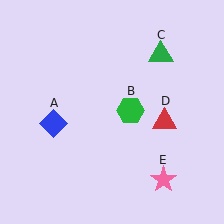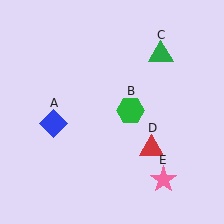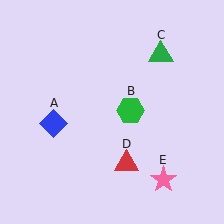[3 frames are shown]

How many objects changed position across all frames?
1 object changed position: red triangle (object D).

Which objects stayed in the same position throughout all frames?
Blue diamond (object A) and green hexagon (object B) and green triangle (object C) and pink star (object E) remained stationary.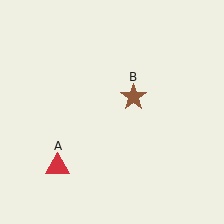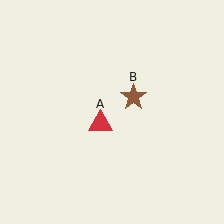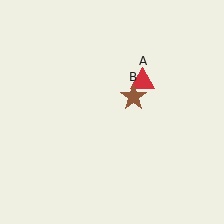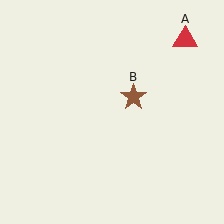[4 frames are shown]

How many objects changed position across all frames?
1 object changed position: red triangle (object A).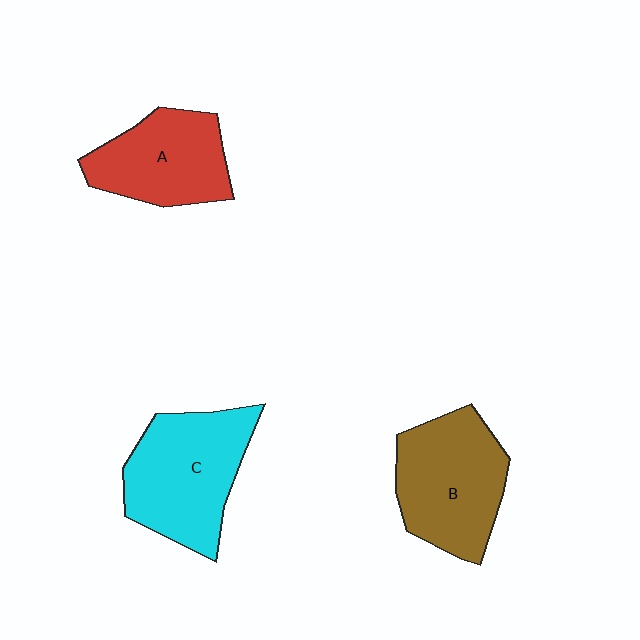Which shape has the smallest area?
Shape A (red).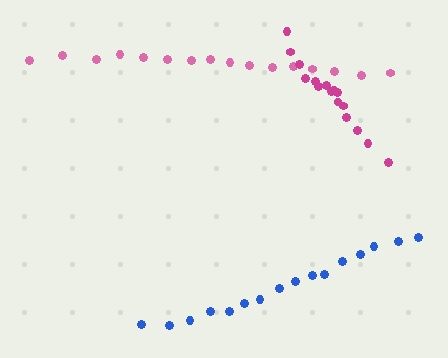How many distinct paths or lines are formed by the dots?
There are 3 distinct paths.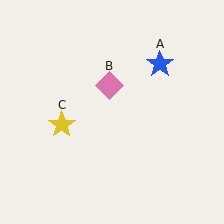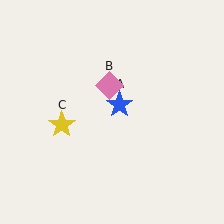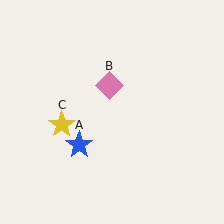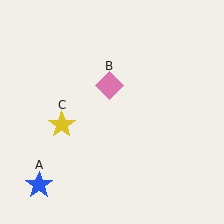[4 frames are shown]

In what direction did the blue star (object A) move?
The blue star (object A) moved down and to the left.